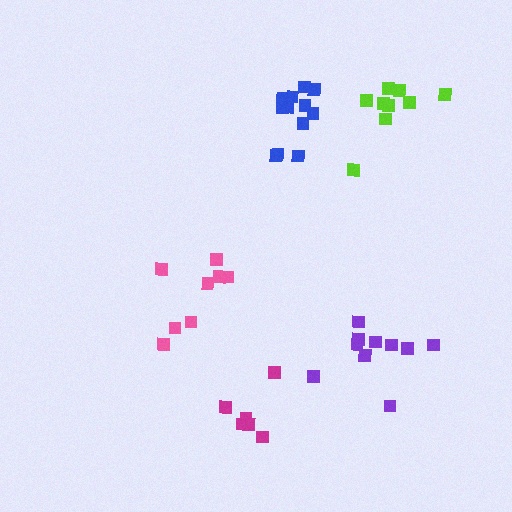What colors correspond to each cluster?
The clusters are colored: pink, magenta, lime, purple, blue.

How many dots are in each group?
Group 1: 8 dots, Group 2: 7 dots, Group 3: 9 dots, Group 4: 10 dots, Group 5: 12 dots (46 total).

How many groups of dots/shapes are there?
There are 5 groups.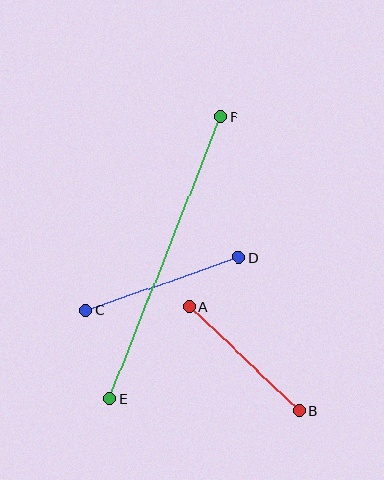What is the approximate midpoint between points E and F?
The midpoint is at approximately (165, 258) pixels.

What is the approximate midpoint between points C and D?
The midpoint is at approximately (162, 284) pixels.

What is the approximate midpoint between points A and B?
The midpoint is at approximately (244, 359) pixels.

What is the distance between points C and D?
The distance is approximately 162 pixels.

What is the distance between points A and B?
The distance is approximately 151 pixels.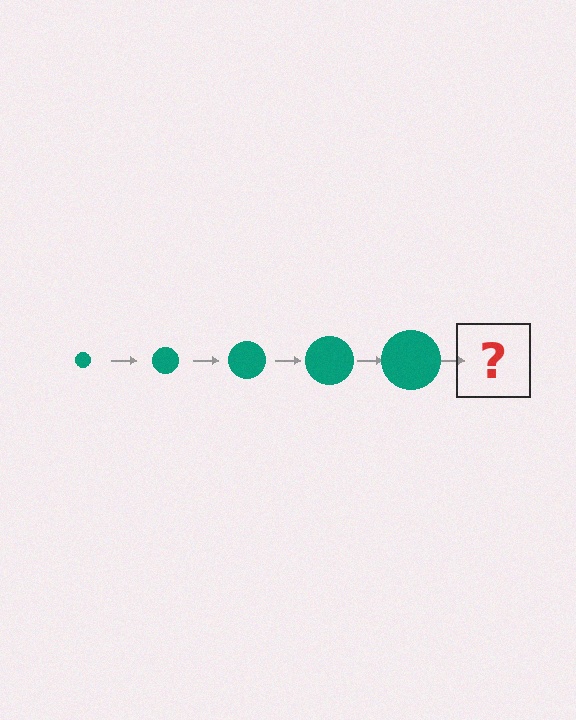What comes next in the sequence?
The next element should be a teal circle, larger than the previous one.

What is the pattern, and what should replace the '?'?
The pattern is that the circle gets progressively larger each step. The '?' should be a teal circle, larger than the previous one.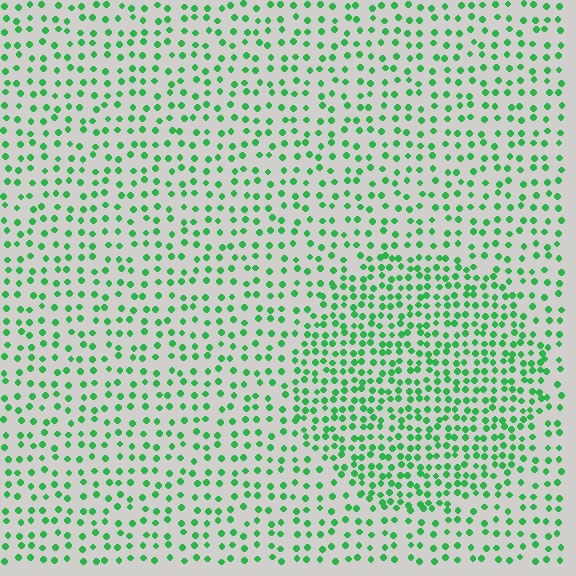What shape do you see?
I see a circle.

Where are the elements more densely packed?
The elements are more densely packed inside the circle boundary.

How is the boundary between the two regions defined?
The boundary is defined by a change in element density (approximately 1.8x ratio). All elements are the same color, size, and shape.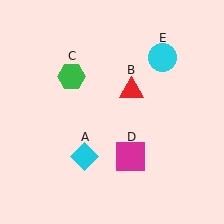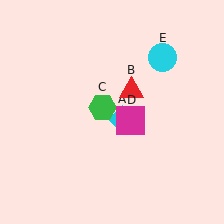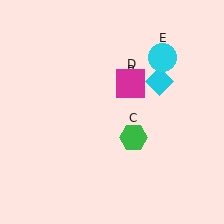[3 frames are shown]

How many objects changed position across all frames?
3 objects changed position: cyan diamond (object A), green hexagon (object C), magenta square (object D).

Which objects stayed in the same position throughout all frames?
Red triangle (object B) and cyan circle (object E) remained stationary.